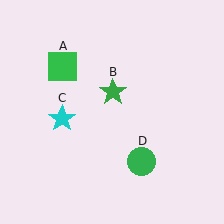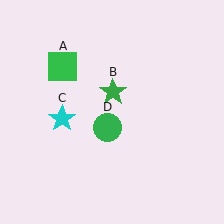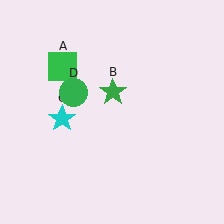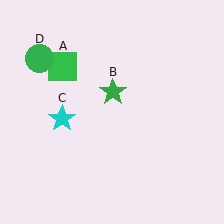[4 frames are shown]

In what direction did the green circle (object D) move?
The green circle (object D) moved up and to the left.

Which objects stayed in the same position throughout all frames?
Green square (object A) and green star (object B) and cyan star (object C) remained stationary.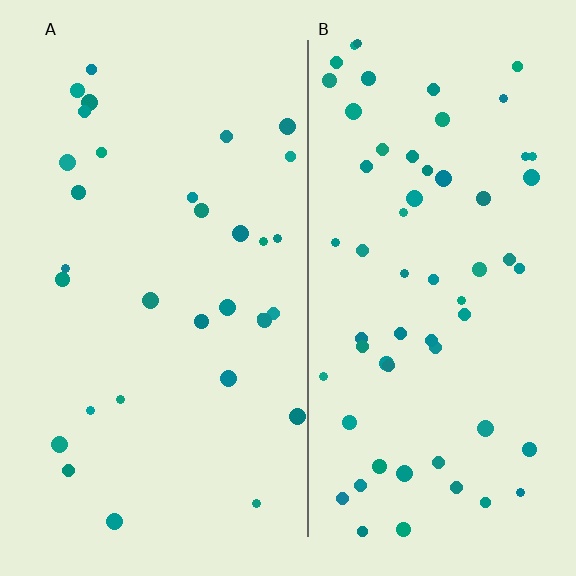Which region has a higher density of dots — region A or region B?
B (the right).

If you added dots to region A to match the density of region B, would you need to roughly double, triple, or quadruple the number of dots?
Approximately double.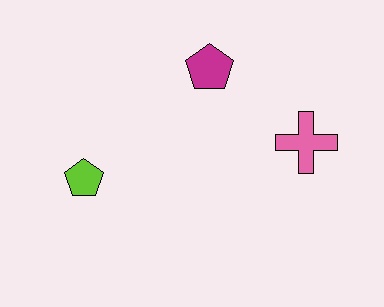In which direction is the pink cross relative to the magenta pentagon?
The pink cross is to the right of the magenta pentagon.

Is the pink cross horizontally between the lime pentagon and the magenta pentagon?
No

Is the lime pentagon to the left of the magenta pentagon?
Yes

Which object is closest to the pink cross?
The magenta pentagon is closest to the pink cross.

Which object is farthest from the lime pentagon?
The pink cross is farthest from the lime pentagon.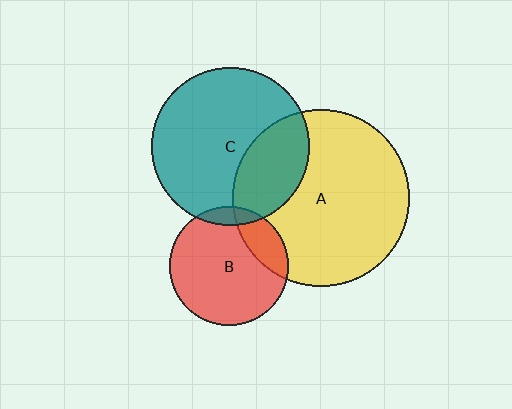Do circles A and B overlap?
Yes.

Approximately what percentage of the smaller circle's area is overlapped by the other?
Approximately 20%.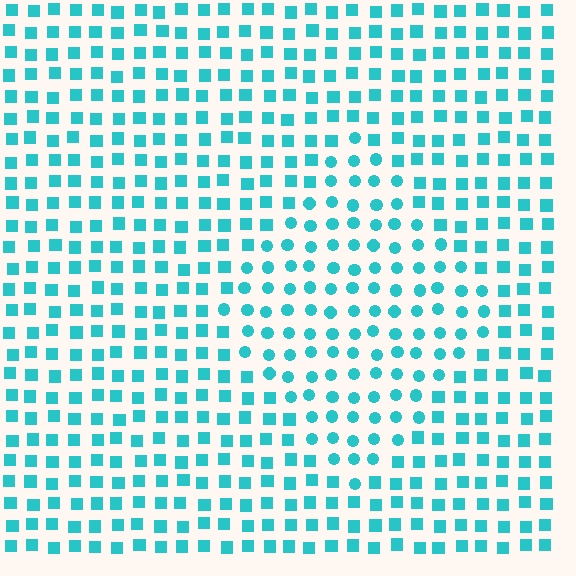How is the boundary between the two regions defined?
The boundary is defined by a change in element shape: circles inside vs. squares outside. All elements share the same color and spacing.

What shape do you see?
I see a diamond.